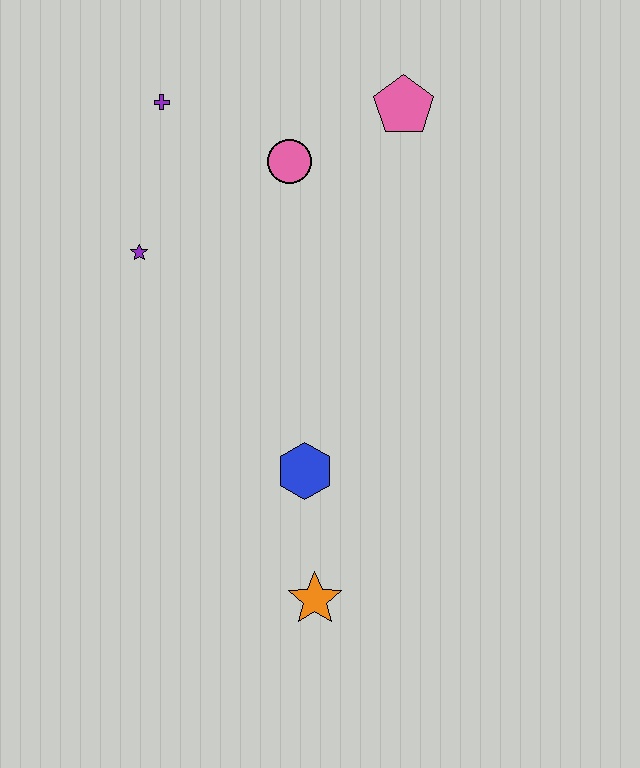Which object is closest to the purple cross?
The pink circle is closest to the purple cross.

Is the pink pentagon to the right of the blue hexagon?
Yes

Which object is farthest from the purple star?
The orange star is farthest from the purple star.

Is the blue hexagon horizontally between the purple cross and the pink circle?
No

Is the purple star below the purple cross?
Yes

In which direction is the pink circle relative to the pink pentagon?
The pink circle is to the left of the pink pentagon.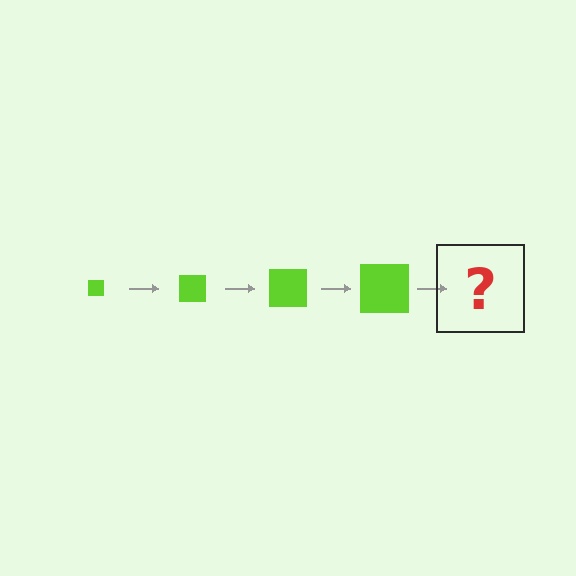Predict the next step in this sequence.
The next step is a lime square, larger than the previous one.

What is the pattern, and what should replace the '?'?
The pattern is that the square gets progressively larger each step. The '?' should be a lime square, larger than the previous one.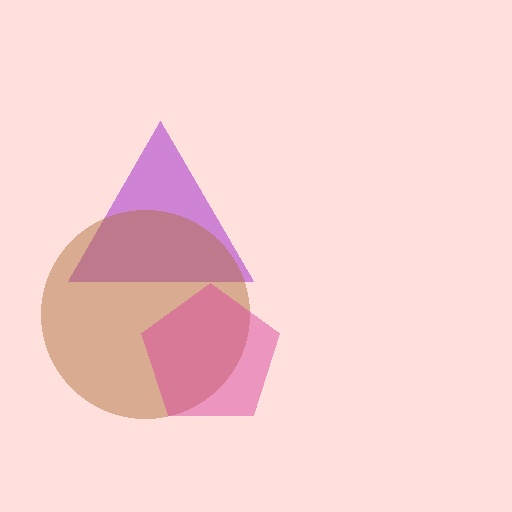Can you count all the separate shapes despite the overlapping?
Yes, there are 3 separate shapes.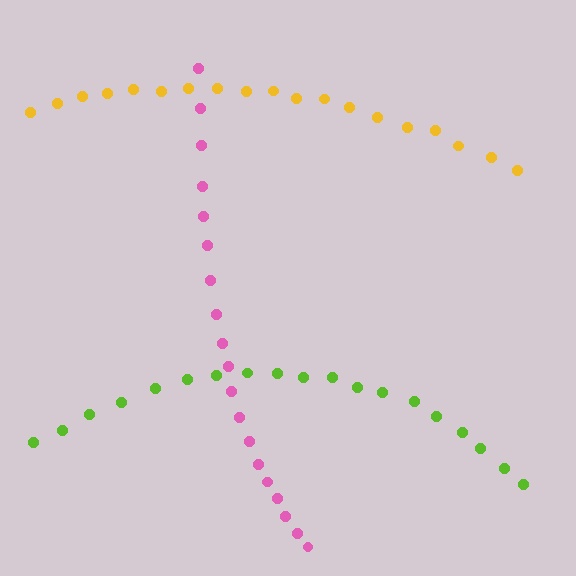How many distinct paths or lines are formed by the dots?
There are 3 distinct paths.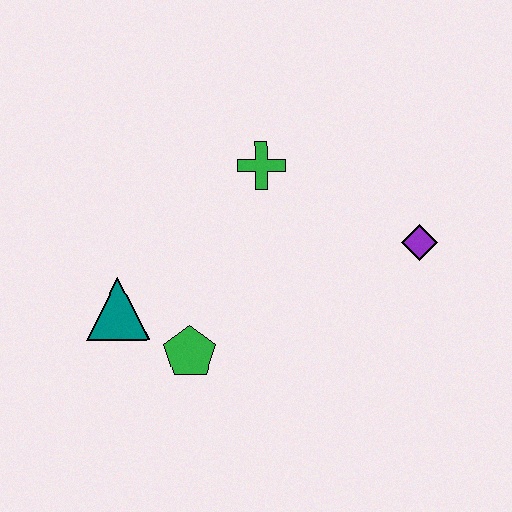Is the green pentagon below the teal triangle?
Yes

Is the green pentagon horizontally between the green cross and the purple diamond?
No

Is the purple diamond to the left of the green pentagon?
No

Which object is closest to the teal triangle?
The green pentagon is closest to the teal triangle.